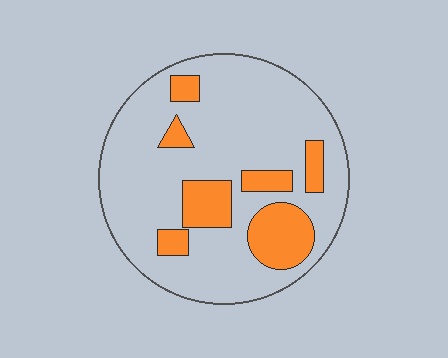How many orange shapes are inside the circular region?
7.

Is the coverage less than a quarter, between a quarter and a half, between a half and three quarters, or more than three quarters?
Less than a quarter.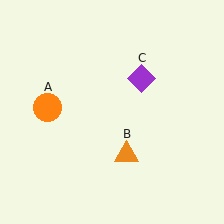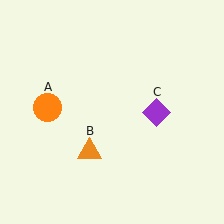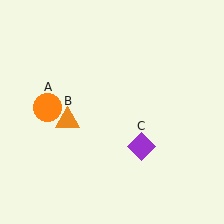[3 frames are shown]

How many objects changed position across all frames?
2 objects changed position: orange triangle (object B), purple diamond (object C).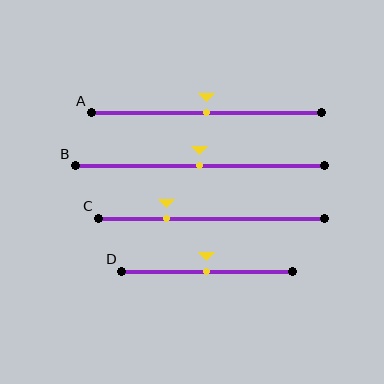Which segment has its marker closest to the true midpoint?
Segment A has its marker closest to the true midpoint.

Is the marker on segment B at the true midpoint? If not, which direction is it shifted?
Yes, the marker on segment B is at the true midpoint.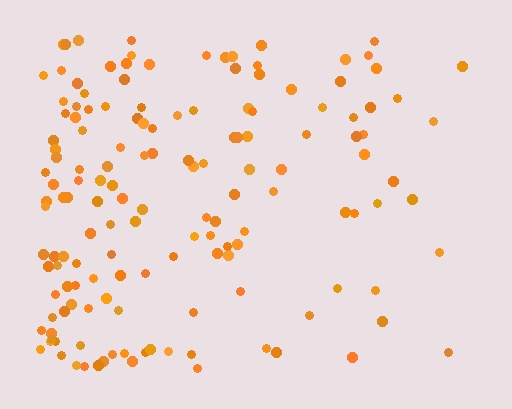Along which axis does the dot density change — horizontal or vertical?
Horizontal.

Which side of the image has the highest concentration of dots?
The left.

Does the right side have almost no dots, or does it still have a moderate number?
Still a moderate number, just noticeably fewer than the left.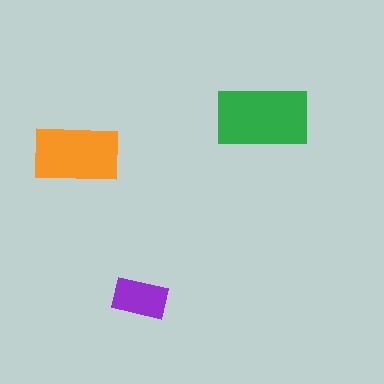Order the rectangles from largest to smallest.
the green one, the orange one, the purple one.